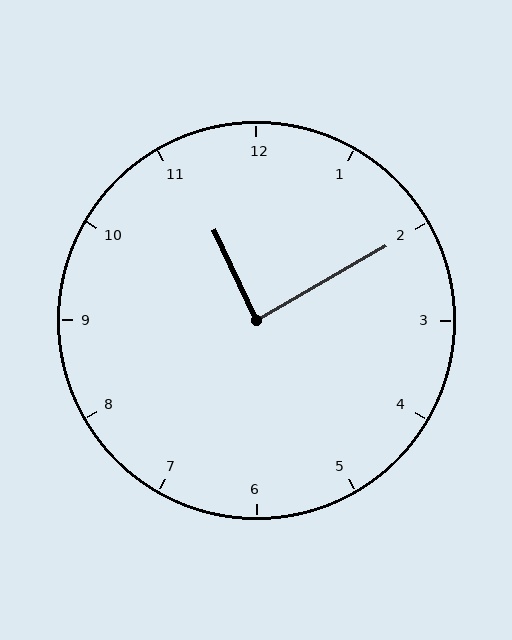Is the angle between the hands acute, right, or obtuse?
It is right.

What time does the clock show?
11:10.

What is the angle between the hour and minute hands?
Approximately 85 degrees.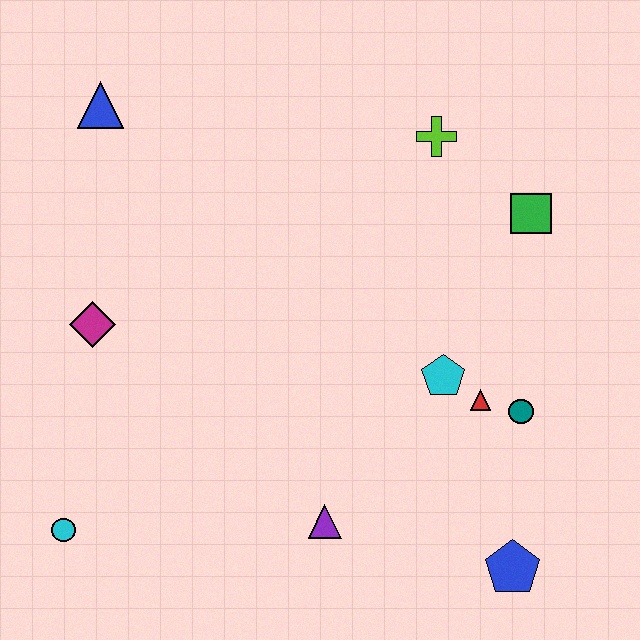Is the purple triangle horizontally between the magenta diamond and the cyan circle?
No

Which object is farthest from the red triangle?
The blue triangle is farthest from the red triangle.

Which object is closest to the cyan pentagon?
The red triangle is closest to the cyan pentagon.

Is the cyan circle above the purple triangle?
No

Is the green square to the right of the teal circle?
Yes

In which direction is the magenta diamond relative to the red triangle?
The magenta diamond is to the left of the red triangle.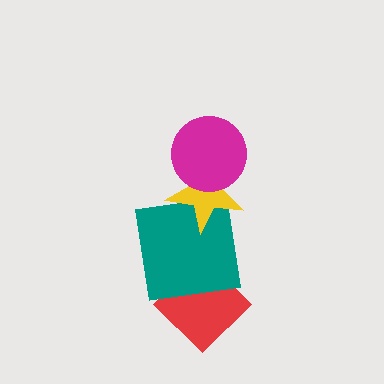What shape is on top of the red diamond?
The teal square is on top of the red diamond.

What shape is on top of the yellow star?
The magenta circle is on top of the yellow star.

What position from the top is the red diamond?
The red diamond is 4th from the top.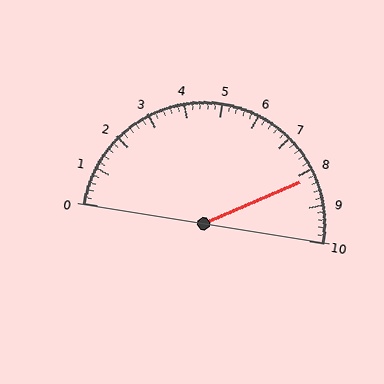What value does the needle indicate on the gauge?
The needle indicates approximately 8.2.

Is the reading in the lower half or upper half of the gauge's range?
The reading is in the upper half of the range (0 to 10).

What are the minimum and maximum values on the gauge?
The gauge ranges from 0 to 10.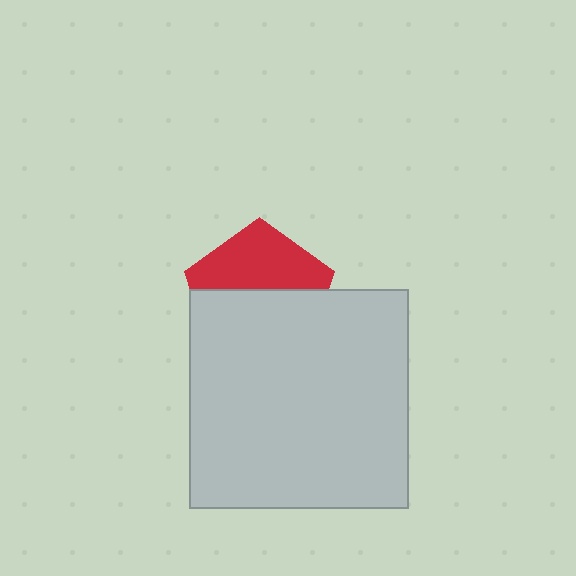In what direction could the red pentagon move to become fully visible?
The red pentagon could move up. That would shift it out from behind the light gray square entirely.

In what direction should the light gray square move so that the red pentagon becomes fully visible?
The light gray square should move down. That is the shortest direction to clear the overlap and leave the red pentagon fully visible.